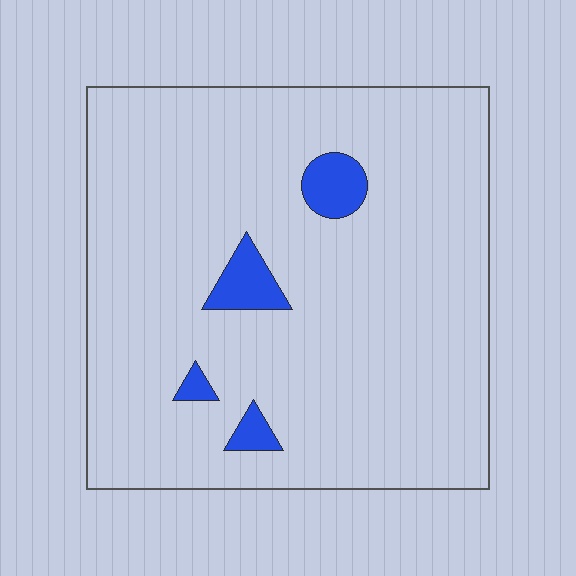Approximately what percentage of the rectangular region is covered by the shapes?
Approximately 5%.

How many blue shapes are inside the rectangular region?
4.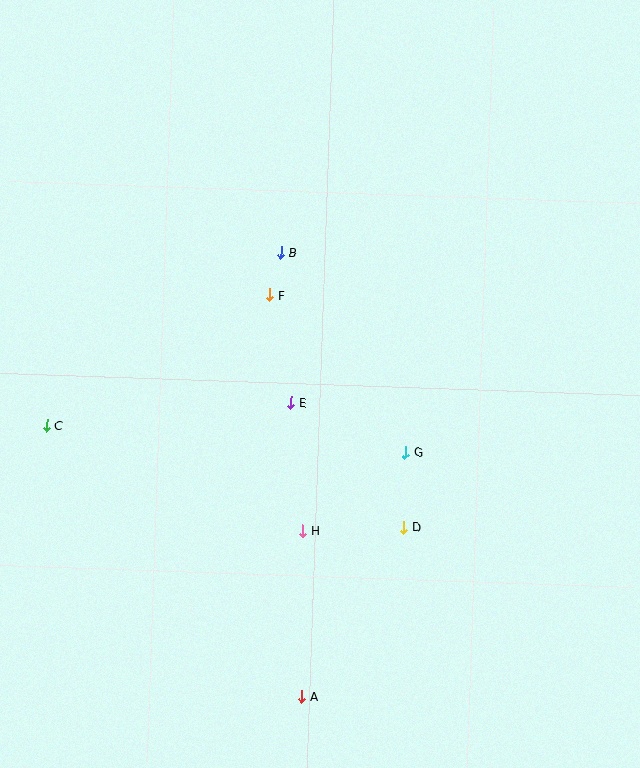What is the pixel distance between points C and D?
The distance between C and D is 371 pixels.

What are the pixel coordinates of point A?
Point A is at (302, 696).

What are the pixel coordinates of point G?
Point G is at (405, 452).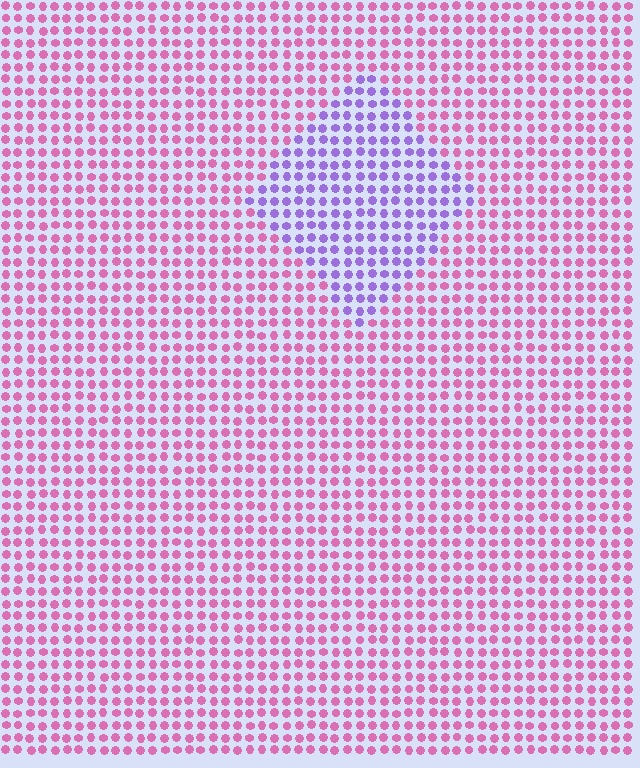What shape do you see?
I see a diamond.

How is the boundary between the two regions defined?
The boundary is defined purely by a slight shift in hue (about 56 degrees). Spacing, size, and orientation are identical on both sides.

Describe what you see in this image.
The image is filled with small pink elements in a uniform arrangement. A diamond-shaped region is visible where the elements are tinted to a slightly different hue, forming a subtle color boundary.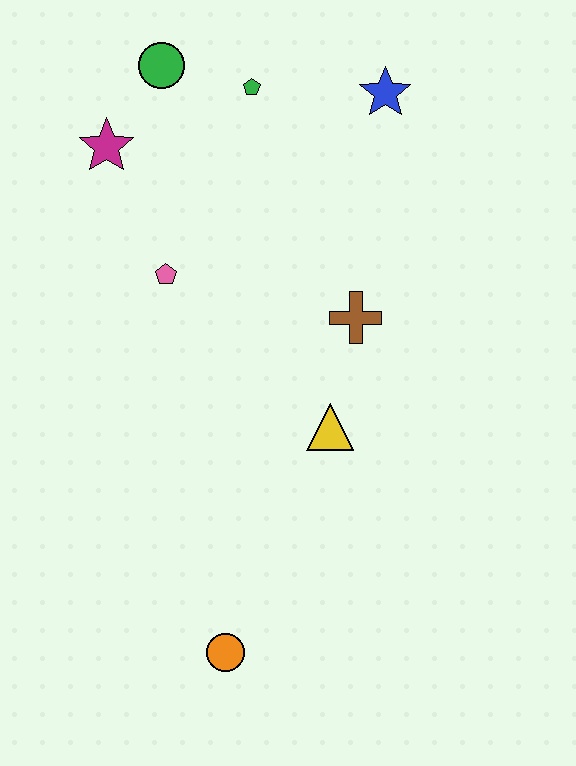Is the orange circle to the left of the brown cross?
Yes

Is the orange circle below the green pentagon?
Yes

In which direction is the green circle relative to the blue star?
The green circle is to the left of the blue star.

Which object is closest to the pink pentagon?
The magenta star is closest to the pink pentagon.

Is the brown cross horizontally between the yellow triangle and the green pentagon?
No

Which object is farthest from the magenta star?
The orange circle is farthest from the magenta star.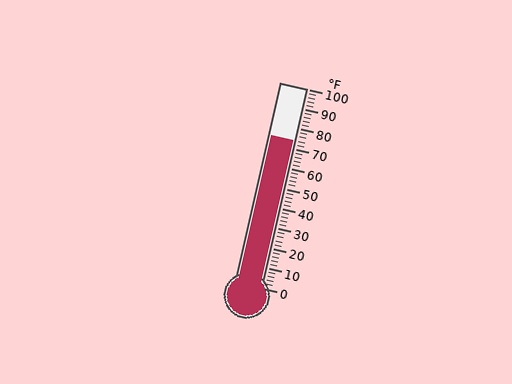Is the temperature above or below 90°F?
The temperature is below 90°F.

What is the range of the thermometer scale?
The thermometer scale ranges from 0°F to 100°F.